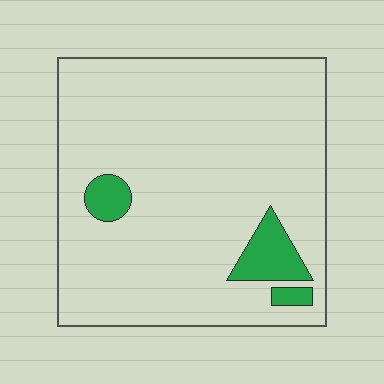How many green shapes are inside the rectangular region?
3.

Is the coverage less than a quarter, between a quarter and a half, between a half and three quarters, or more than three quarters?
Less than a quarter.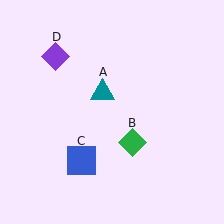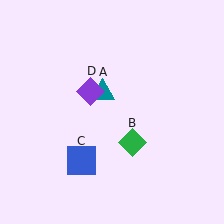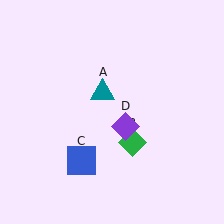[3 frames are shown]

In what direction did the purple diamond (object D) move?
The purple diamond (object D) moved down and to the right.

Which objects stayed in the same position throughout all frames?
Teal triangle (object A) and green diamond (object B) and blue square (object C) remained stationary.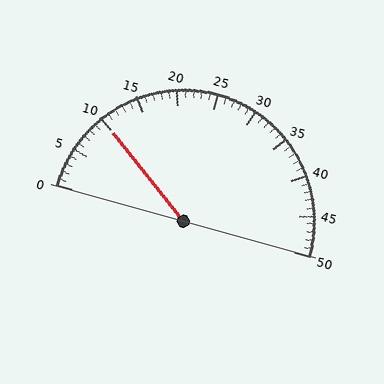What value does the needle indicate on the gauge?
The needle indicates approximately 10.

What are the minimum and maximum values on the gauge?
The gauge ranges from 0 to 50.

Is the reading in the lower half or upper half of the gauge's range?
The reading is in the lower half of the range (0 to 50).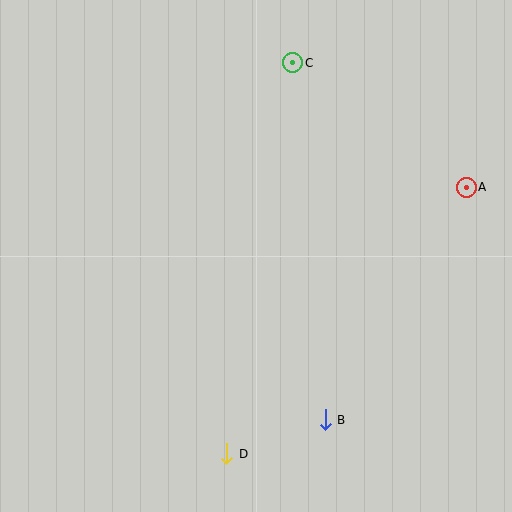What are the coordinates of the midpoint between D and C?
The midpoint between D and C is at (260, 258).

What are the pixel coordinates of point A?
Point A is at (466, 187).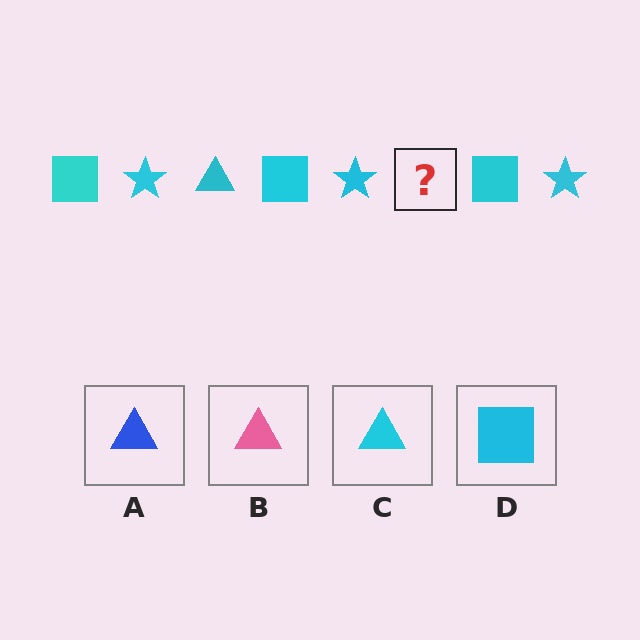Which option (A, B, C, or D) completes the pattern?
C.